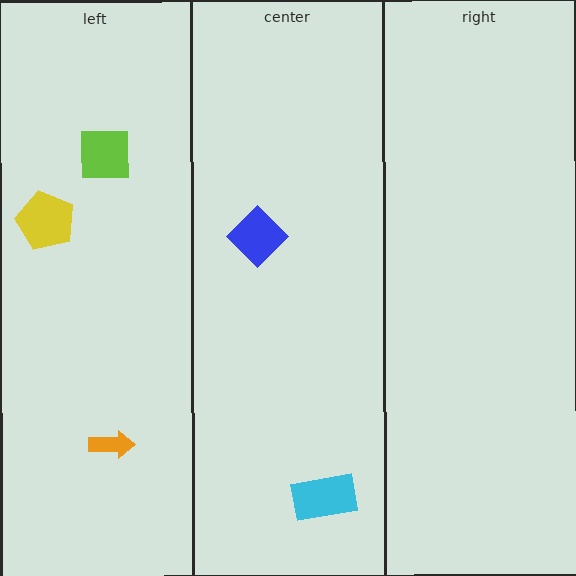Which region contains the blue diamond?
The center region.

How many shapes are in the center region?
2.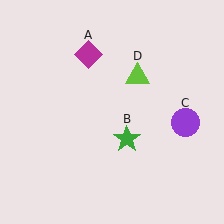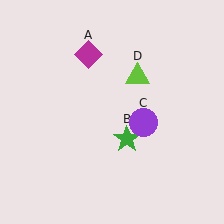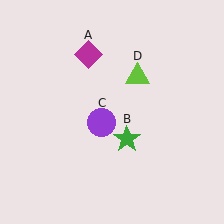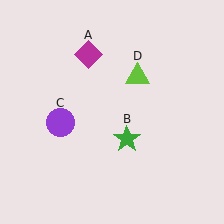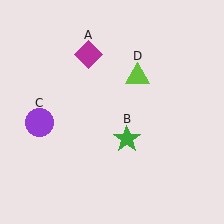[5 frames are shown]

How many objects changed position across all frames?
1 object changed position: purple circle (object C).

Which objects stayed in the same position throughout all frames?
Magenta diamond (object A) and green star (object B) and lime triangle (object D) remained stationary.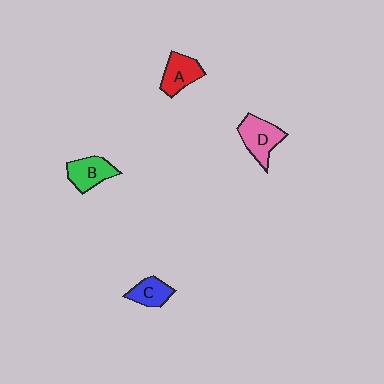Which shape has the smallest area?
Shape C (blue).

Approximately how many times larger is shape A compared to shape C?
Approximately 1.2 times.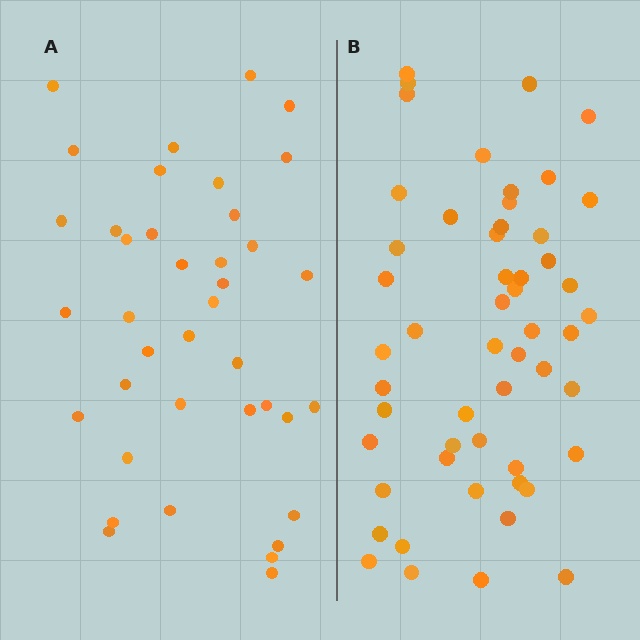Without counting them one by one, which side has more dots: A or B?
Region B (the right region) has more dots.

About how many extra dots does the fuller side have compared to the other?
Region B has approximately 15 more dots than region A.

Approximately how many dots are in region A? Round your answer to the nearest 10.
About 40 dots. (The exact count is 39, which rounds to 40.)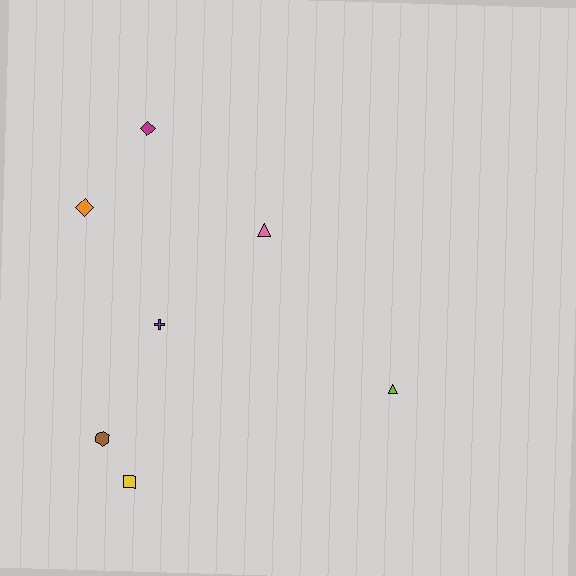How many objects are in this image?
There are 7 objects.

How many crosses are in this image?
There is 1 cross.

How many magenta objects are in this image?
There is 1 magenta object.